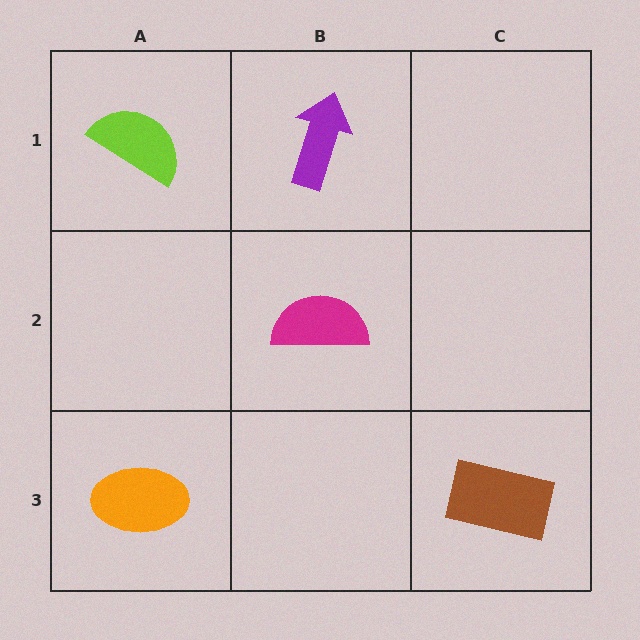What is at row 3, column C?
A brown rectangle.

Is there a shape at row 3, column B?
No, that cell is empty.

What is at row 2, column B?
A magenta semicircle.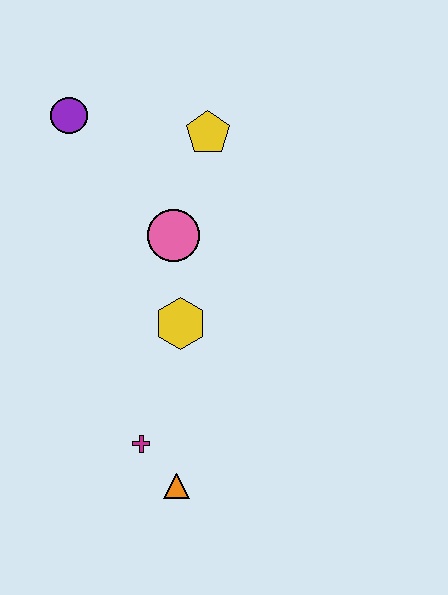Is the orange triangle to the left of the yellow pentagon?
Yes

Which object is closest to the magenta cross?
The orange triangle is closest to the magenta cross.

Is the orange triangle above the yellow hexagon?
No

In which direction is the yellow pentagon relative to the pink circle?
The yellow pentagon is above the pink circle.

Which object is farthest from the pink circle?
The orange triangle is farthest from the pink circle.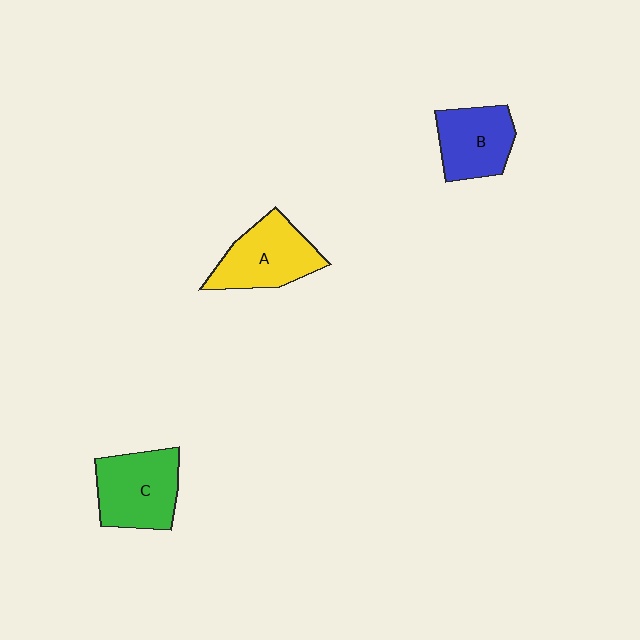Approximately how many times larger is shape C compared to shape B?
Approximately 1.2 times.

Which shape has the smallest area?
Shape B (blue).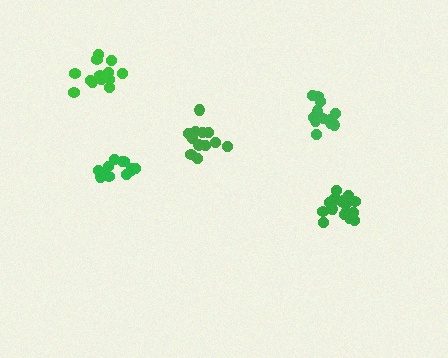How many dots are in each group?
Group 1: 14 dots, Group 2: 17 dots, Group 3: 13 dots, Group 4: 12 dots, Group 5: 13 dots (69 total).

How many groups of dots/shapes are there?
There are 5 groups.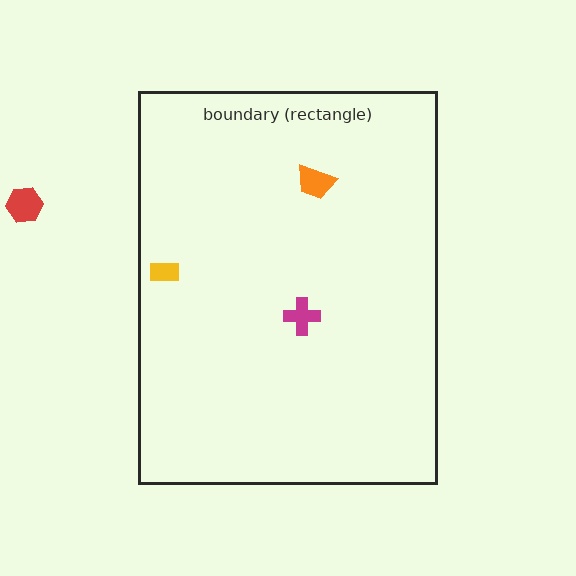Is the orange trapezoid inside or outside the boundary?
Inside.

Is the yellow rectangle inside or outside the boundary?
Inside.